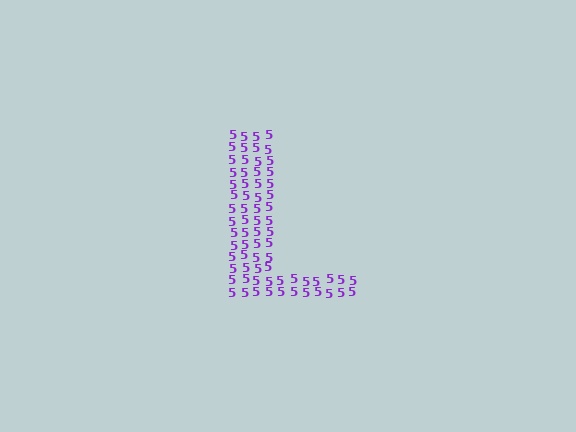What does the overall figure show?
The overall figure shows the letter L.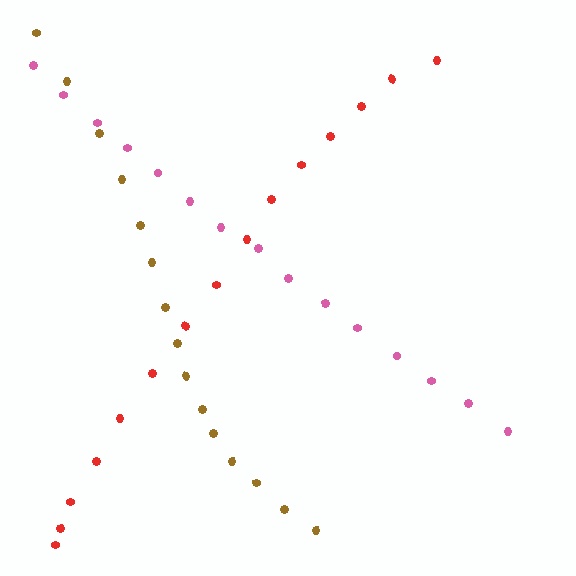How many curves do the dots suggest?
There are 3 distinct paths.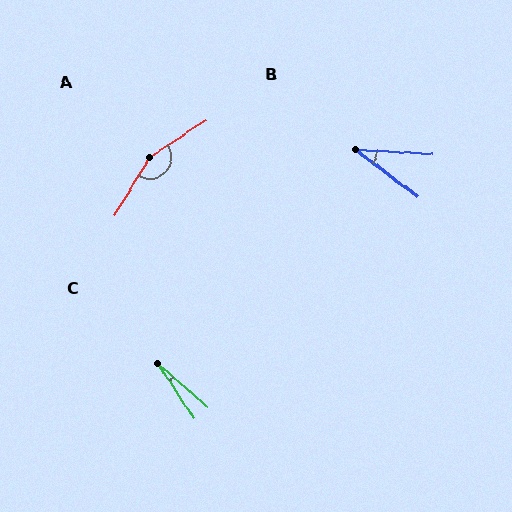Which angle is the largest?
A, at approximately 154 degrees.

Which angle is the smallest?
C, at approximately 16 degrees.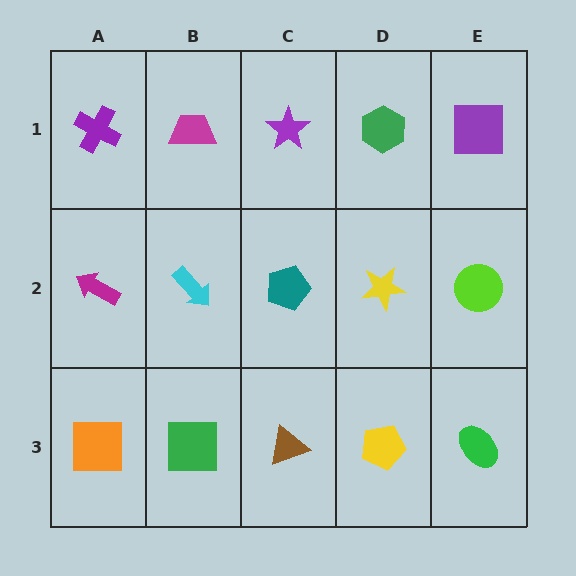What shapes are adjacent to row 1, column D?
A yellow star (row 2, column D), a purple star (row 1, column C), a purple square (row 1, column E).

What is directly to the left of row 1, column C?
A magenta trapezoid.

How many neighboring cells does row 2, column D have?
4.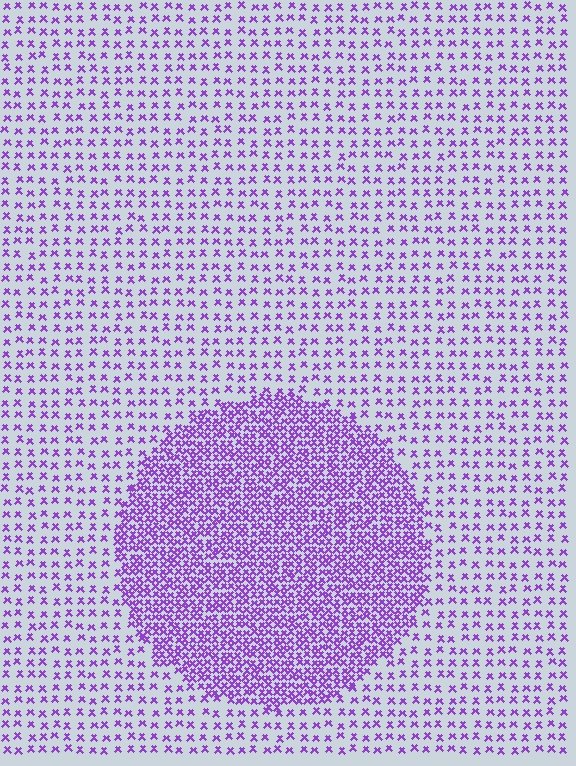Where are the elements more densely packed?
The elements are more densely packed inside the circle boundary.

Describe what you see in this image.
The image contains small purple elements arranged at two different densities. A circle-shaped region is visible where the elements are more densely packed than the surrounding area.